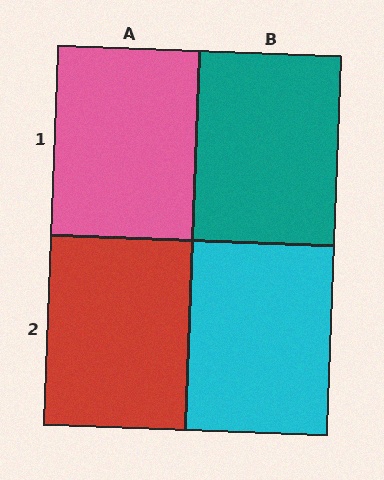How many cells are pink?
1 cell is pink.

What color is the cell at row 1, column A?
Pink.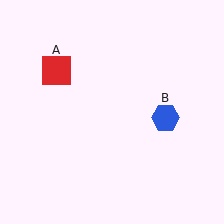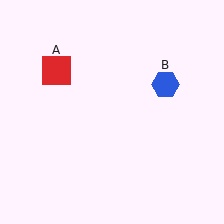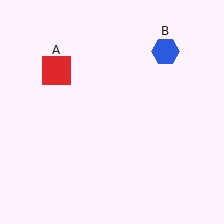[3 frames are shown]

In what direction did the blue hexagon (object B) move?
The blue hexagon (object B) moved up.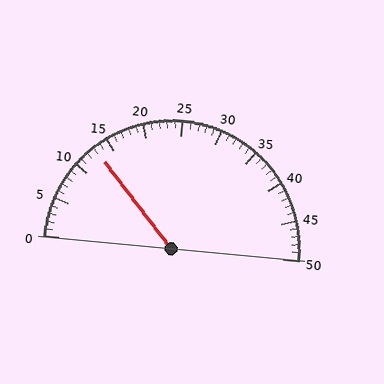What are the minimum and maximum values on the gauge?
The gauge ranges from 0 to 50.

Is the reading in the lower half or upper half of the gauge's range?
The reading is in the lower half of the range (0 to 50).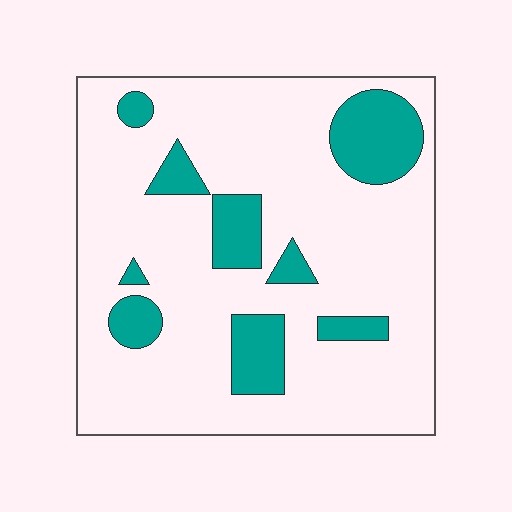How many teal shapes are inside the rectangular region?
9.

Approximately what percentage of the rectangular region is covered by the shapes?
Approximately 20%.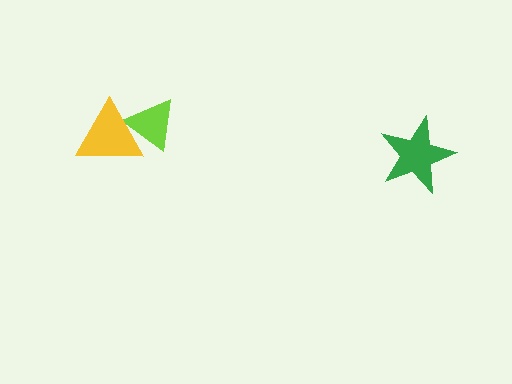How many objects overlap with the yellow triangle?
1 object overlaps with the yellow triangle.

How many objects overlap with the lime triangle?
1 object overlaps with the lime triangle.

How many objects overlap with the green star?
0 objects overlap with the green star.